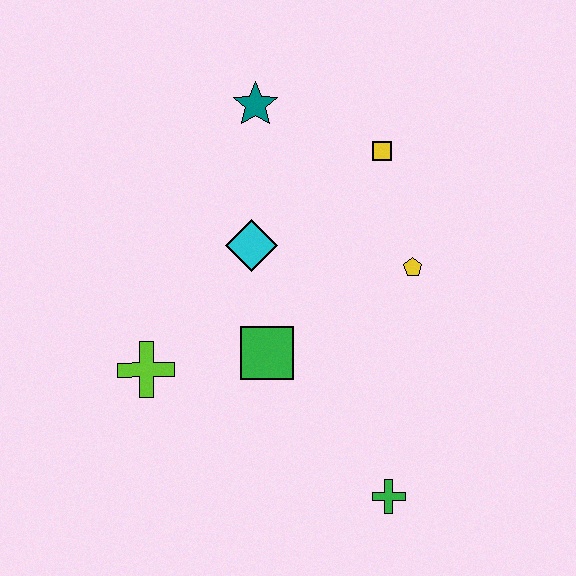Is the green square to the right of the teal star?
Yes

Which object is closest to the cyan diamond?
The green square is closest to the cyan diamond.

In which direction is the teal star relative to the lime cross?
The teal star is above the lime cross.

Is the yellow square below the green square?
No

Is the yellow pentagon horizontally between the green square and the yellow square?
No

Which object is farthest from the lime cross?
The yellow square is farthest from the lime cross.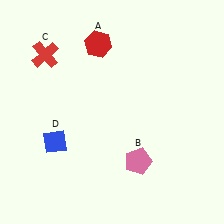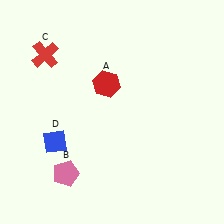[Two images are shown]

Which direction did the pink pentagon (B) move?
The pink pentagon (B) moved left.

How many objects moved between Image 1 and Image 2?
2 objects moved between the two images.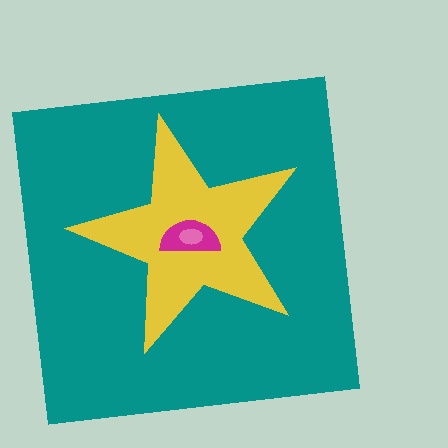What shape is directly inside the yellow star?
The magenta semicircle.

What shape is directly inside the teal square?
The yellow star.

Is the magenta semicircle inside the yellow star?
Yes.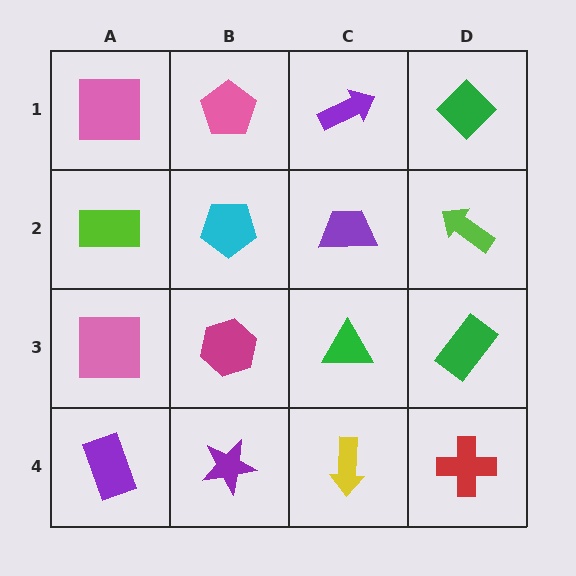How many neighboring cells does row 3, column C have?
4.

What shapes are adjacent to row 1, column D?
A lime arrow (row 2, column D), a purple arrow (row 1, column C).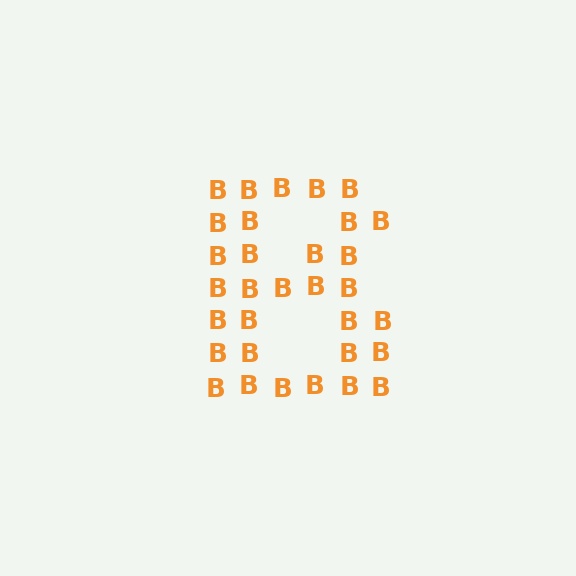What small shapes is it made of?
It is made of small letter B's.